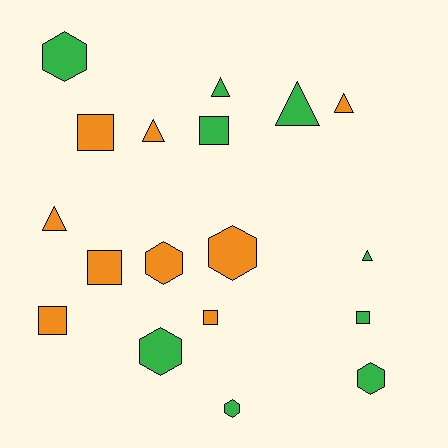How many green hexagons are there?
There are 4 green hexagons.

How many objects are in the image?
There are 18 objects.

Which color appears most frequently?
Orange, with 9 objects.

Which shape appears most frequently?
Square, with 6 objects.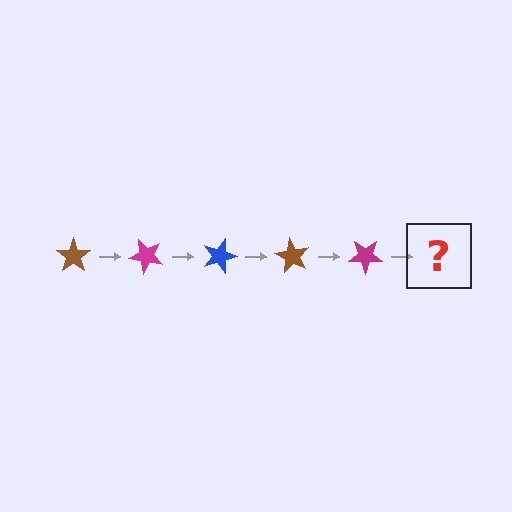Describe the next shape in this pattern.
It should be a blue star, rotated 225 degrees from the start.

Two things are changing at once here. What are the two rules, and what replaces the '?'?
The two rules are that it rotates 45 degrees each step and the color cycles through brown, magenta, and blue. The '?' should be a blue star, rotated 225 degrees from the start.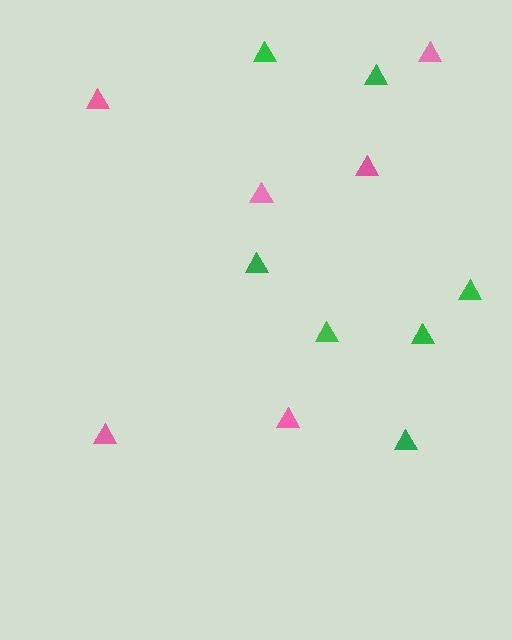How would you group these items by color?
There are 2 groups: one group of pink triangles (6) and one group of green triangles (7).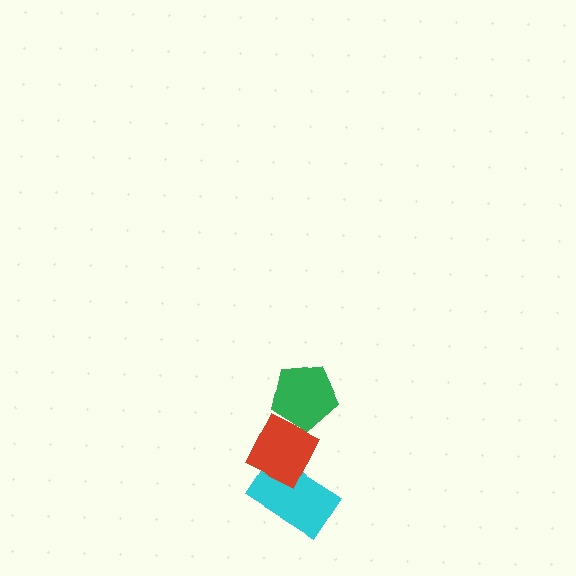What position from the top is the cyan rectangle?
The cyan rectangle is 3rd from the top.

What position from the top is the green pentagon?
The green pentagon is 1st from the top.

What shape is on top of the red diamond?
The green pentagon is on top of the red diamond.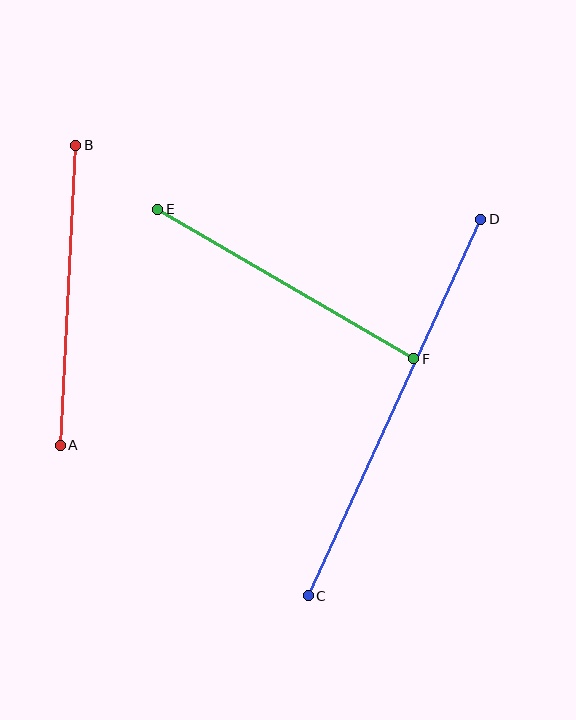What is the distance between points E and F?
The distance is approximately 296 pixels.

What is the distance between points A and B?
The distance is approximately 300 pixels.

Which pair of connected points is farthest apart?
Points C and D are farthest apart.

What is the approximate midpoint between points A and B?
The midpoint is at approximately (68, 295) pixels.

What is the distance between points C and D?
The distance is approximately 414 pixels.